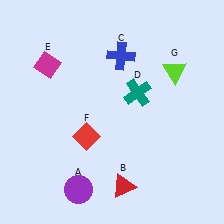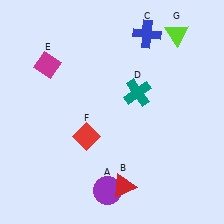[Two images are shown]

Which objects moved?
The objects that moved are: the purple circle (A), the blue cross (C), the lime triangle (G).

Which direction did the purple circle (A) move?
The purple circle (A) moved right.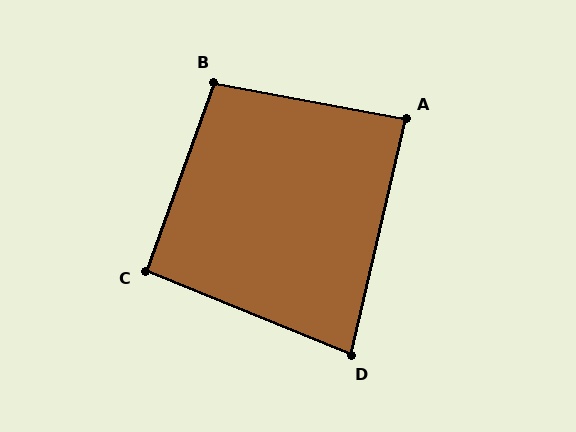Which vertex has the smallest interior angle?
D, at approximately 81 degrees.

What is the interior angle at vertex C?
Approximately 92 degrees (approximately right).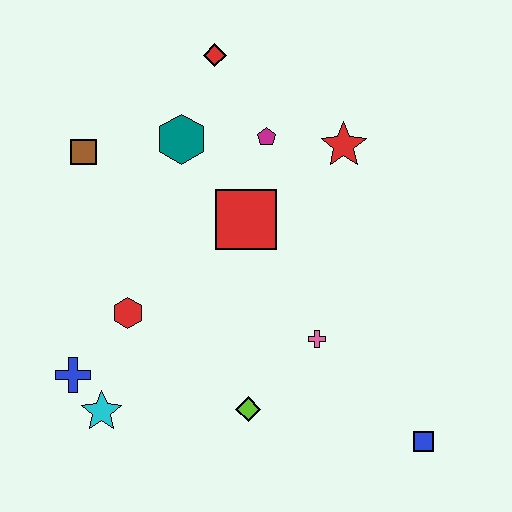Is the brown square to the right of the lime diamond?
No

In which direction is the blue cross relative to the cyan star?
The blue cross is above the cyan star.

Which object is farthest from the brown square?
The blue square is farthest from the brown square.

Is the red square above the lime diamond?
Yes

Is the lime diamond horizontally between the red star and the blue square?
No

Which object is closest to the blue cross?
The cyan star is closest to the blue cross.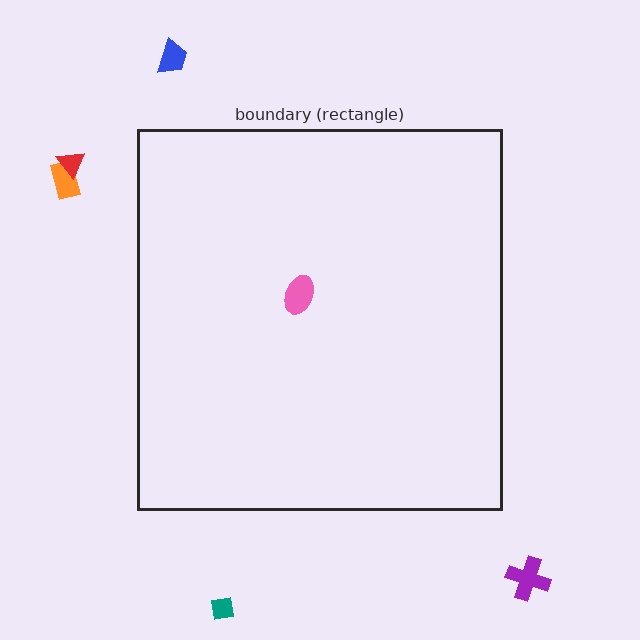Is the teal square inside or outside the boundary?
Outside.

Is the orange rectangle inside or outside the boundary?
Outside.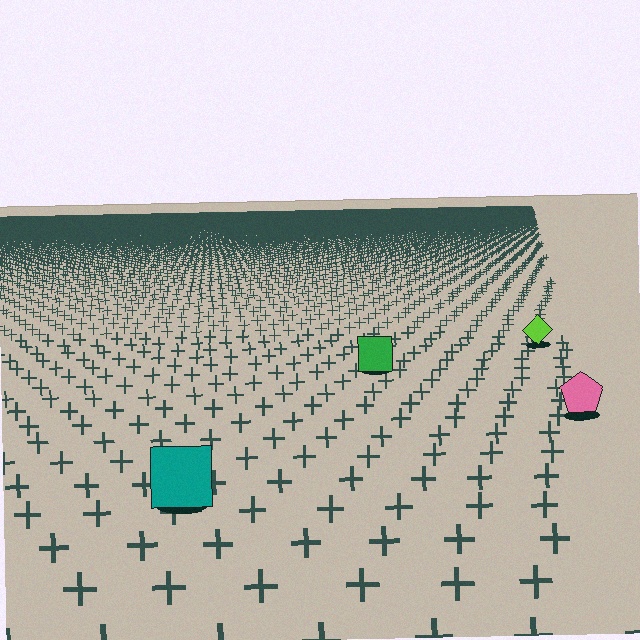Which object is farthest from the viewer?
The lime diamond is farthest from the viewer. It appears smaller and the ground texture around it is denser.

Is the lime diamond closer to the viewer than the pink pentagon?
No. The pink pentagon is closer — you can tell from the texture gradient: the ground texture is coarser near it.